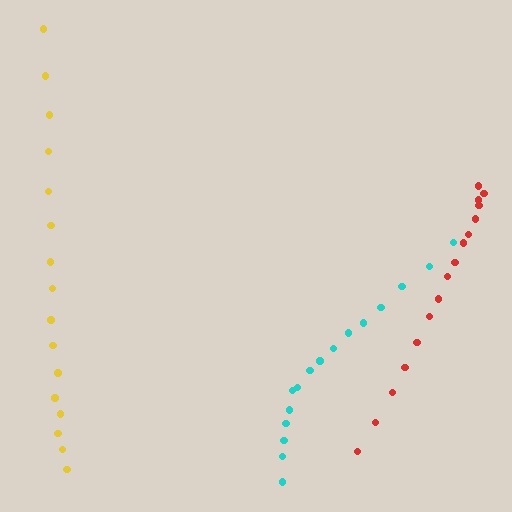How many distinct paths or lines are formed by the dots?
There are 3 distinct paths.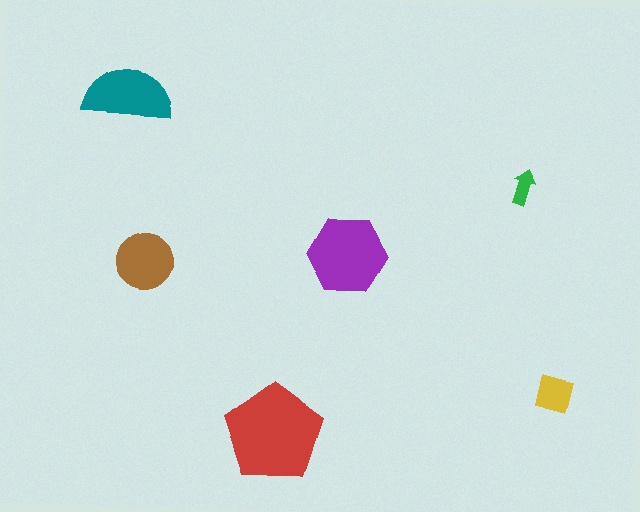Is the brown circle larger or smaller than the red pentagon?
Smaller.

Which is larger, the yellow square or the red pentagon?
The red pentagon.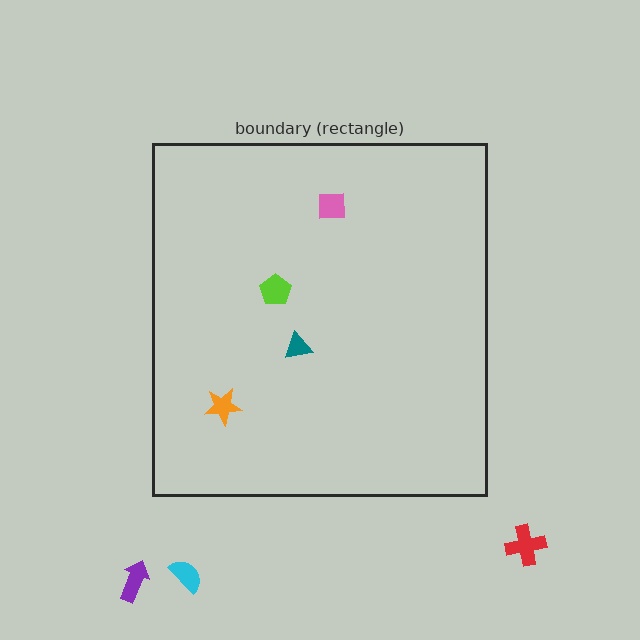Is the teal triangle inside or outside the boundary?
Inside.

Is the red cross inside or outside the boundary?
Outside.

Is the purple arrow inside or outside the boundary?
Outside.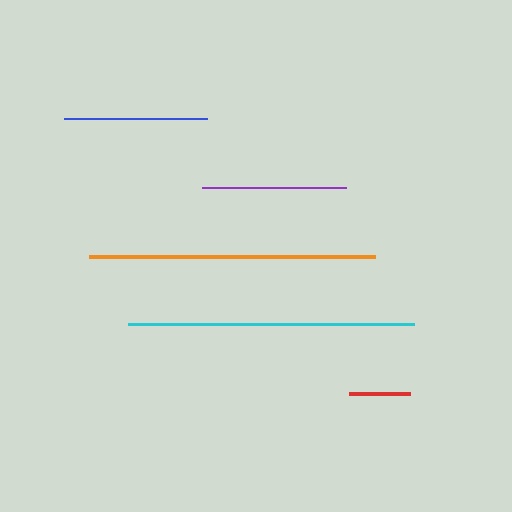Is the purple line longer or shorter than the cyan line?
The cyan line is longer than the purple line.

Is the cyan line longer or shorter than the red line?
The cyan line is longer than the red line.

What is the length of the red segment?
The red segment is approximately 61 pixels long.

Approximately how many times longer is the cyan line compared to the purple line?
The cyan line is approximately 2.0 times the length of the purple line.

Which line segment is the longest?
The cyan line is the longest at approximately 287 pixels.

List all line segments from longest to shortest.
From longest to shortest: cyan, orange, purple, blue, red.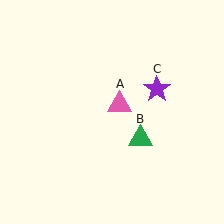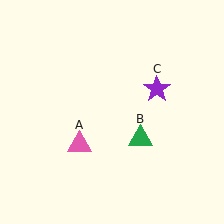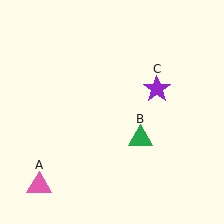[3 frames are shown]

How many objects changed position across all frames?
1 object changed position: pink triangle (object A).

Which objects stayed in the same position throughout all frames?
Green triangle (object B) and purple star (object C) remained stationary.